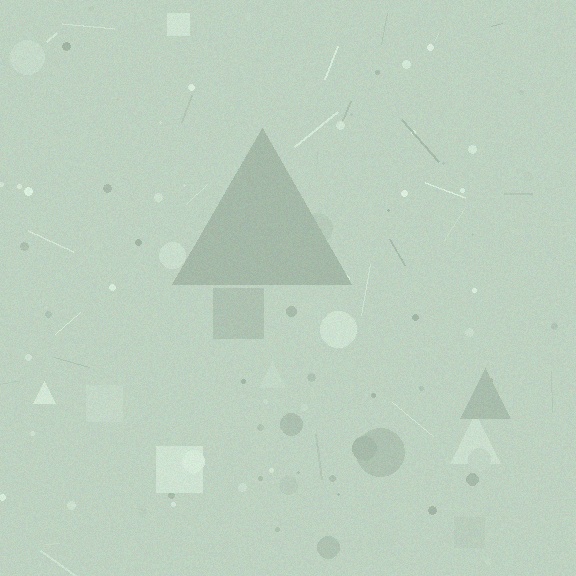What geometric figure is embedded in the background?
A triangle is embedded in the background.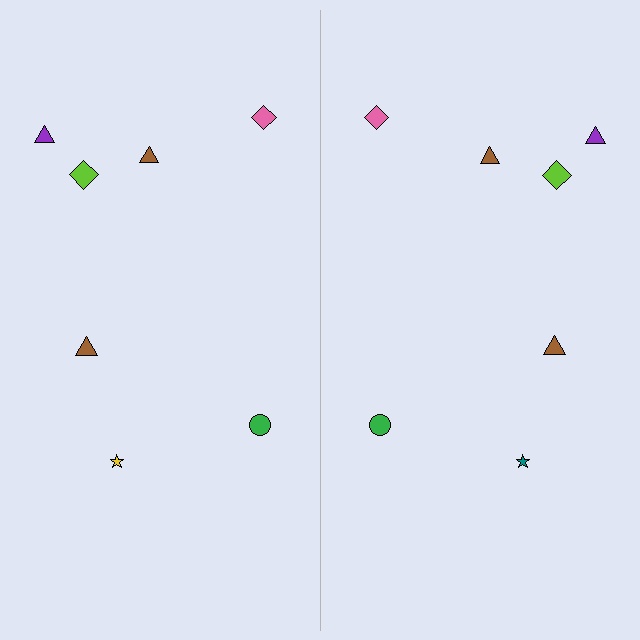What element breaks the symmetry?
The teal star on the right side breaks the symmetry — its mirror counterpart is yellow.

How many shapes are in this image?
There are 14 shapes in this image.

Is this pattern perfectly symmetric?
No, the pattern is not perfectly symmetric. The teal star on the right side breaks the symmetry — its mirror counterpart is yellow.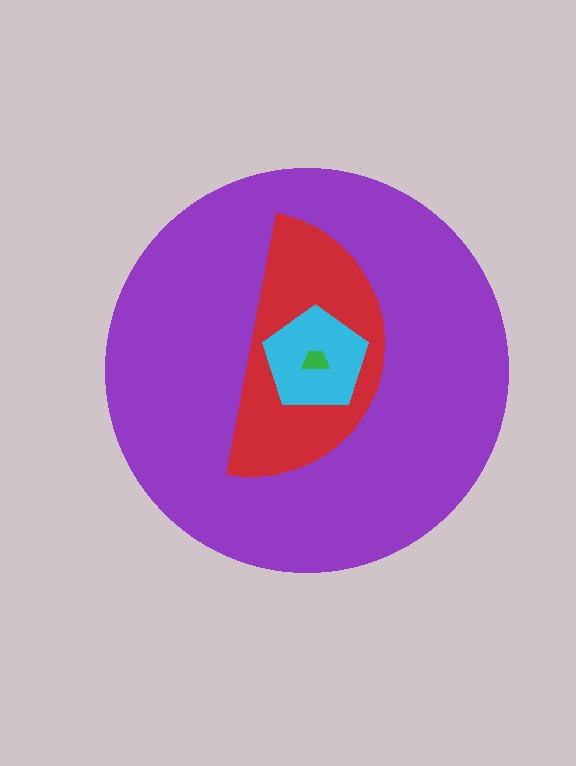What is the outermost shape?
The purple circle.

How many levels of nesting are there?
4.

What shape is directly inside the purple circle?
The red semicircle.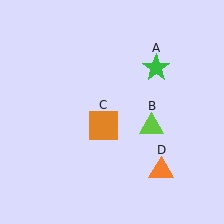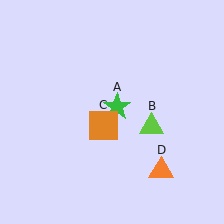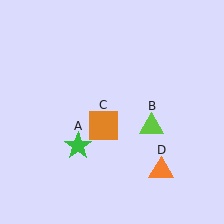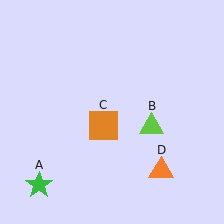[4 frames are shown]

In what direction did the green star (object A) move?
The green star (object A) moved down and to the left.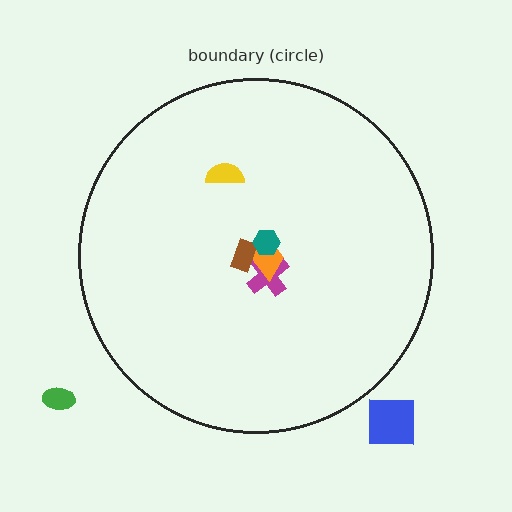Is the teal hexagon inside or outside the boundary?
Inside.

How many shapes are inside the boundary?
5 inside, 2 outside.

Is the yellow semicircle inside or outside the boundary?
Inside.